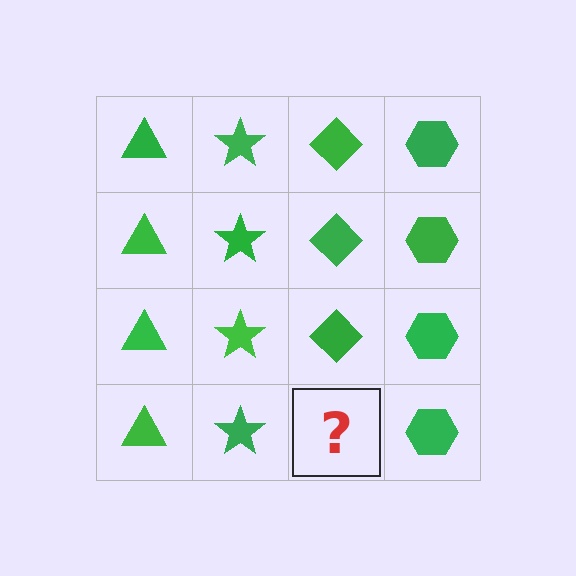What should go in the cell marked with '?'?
The missing cell should contain a green diamond.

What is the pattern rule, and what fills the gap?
The rule is that each column has a consistent shape. The gap should be filled with a green diamond.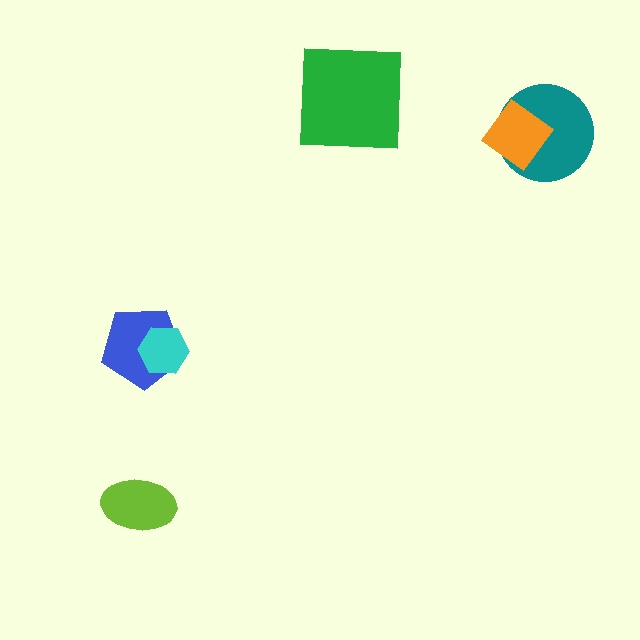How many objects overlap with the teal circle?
1 object overlaps with the teal circle.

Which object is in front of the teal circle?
The orange diamond is in front of the teal circle.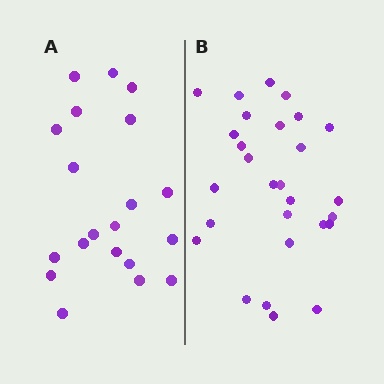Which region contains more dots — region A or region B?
Region B (the right region) has more dots.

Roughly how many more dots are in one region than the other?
Region B has roughly 8 or so more dots than region A.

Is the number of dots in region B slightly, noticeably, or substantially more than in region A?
Region B has noticeably more, but not dramatically so. The ratio is roughly 1.4 to 1.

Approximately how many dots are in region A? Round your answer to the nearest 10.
About 20 dots.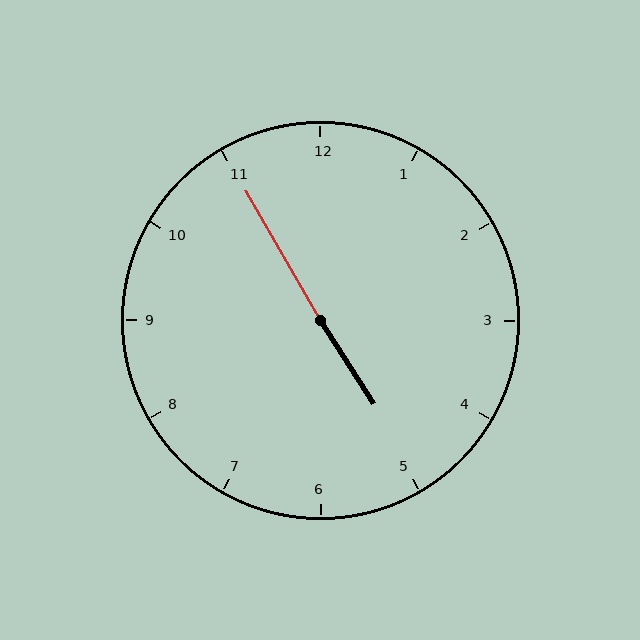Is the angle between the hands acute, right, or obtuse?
It is obtuse.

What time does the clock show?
4:55.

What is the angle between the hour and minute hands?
Approximately 178 degrees.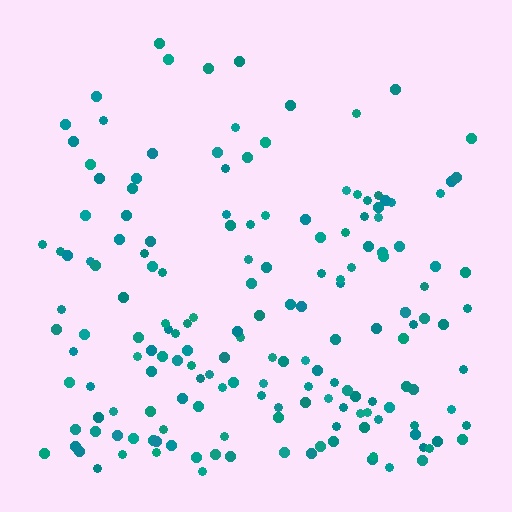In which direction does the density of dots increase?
From top to bottom, with the bottom side densest.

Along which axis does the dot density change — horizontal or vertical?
Vertical.